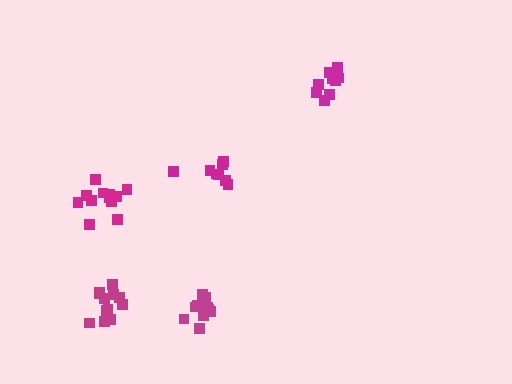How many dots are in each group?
Group 1: 8 dots, Group 2: 12 dots, Group 3: 12 dots, Group 4: 11 dots, Group 5: 12 dots (55 total).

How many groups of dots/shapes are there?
There are 5 groups.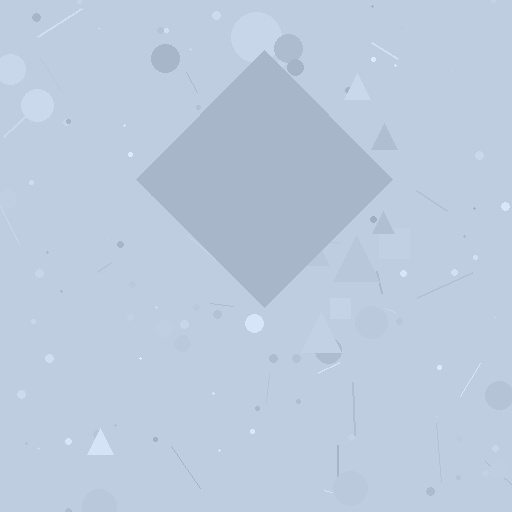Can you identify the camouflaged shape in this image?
The camouflaged shape is a diamond.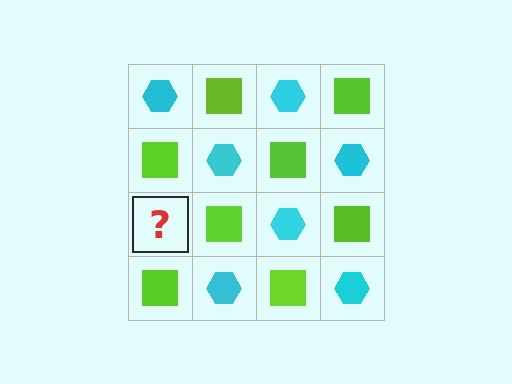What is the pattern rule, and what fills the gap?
The rule is that it alternates cyan hexagon and lime square in a checkerboard pattern. The gap should be filled with a cyan hexagon.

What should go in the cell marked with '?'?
The missing cell should contain a cyan hexagon.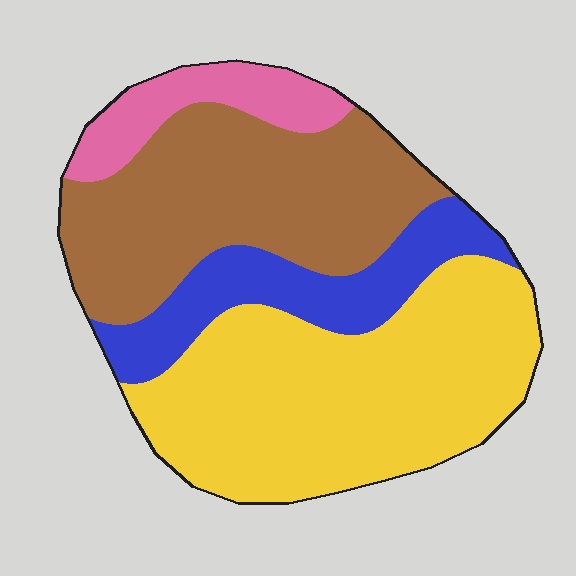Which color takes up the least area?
Pink, at roughly 10%.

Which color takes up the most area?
Yellow, at roughly 40%.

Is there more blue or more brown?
Brown.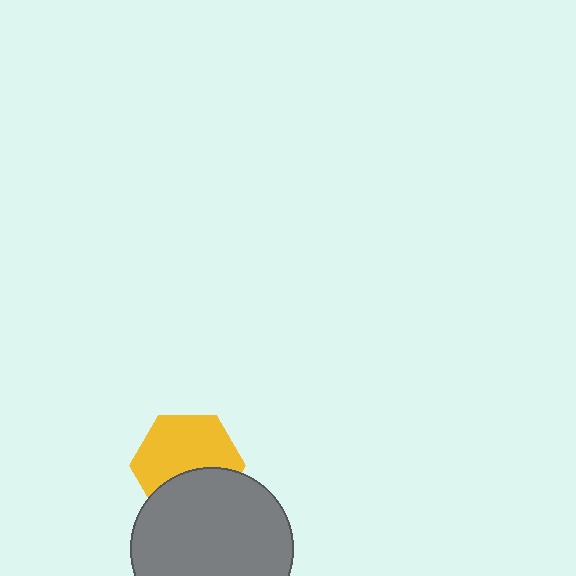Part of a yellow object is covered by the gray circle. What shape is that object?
It is a hexagon.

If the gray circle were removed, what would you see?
You would see the complete yellow hexagon.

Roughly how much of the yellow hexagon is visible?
About half of it is visible (roughly 63%).